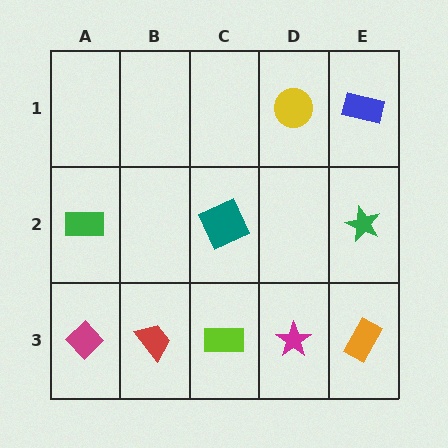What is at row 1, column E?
A blue rectangle.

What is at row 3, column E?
An orange rectangle.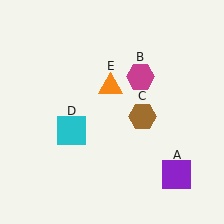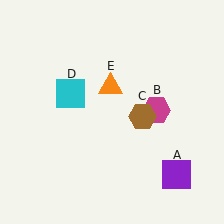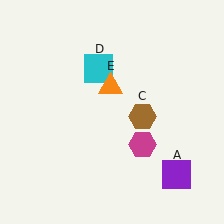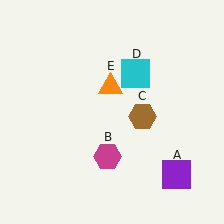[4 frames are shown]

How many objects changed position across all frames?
2 objects changed position: magenta hexagon (object B), cyan square (object D).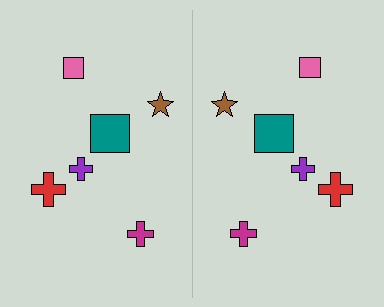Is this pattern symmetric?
Yes, this pattern has bilateral (reflection) symmetry.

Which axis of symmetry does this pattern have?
The pattern has a vertical axis of symmetry running through the center of the image.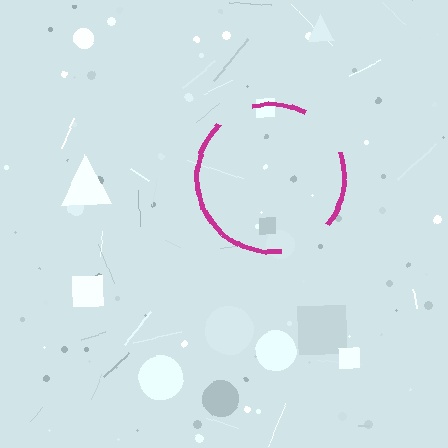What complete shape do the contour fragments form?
The contour fragments form a circle.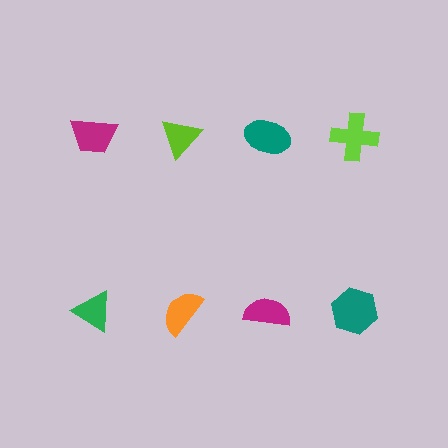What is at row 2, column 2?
An orange semicircle.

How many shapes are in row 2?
4 shapes.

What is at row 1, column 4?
A lime cross.